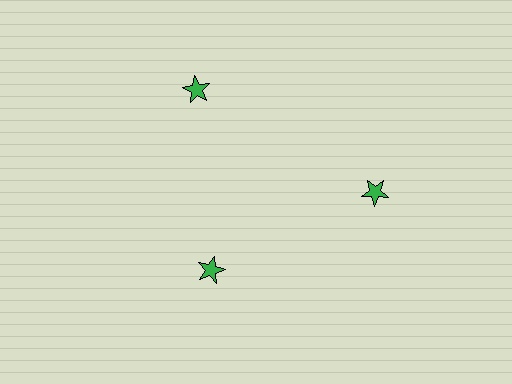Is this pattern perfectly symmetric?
No. The 3 green stars are arranged in a ring, but one element near the 7 o'clock position is pulled inward toward the center, breaking the 3-fold rotational symmetry.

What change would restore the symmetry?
The symmetry would be restored by moving it outward, back onto the ring so that all 3 stars sit at equal angles and equal distance from the center.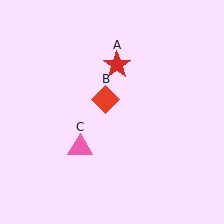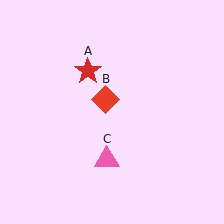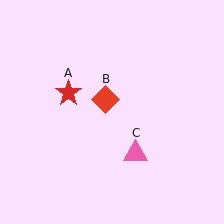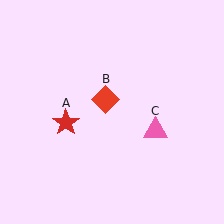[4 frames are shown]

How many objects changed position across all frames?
2 objects changed position: red star (object A), pink triangle (object C).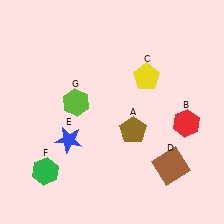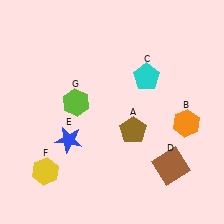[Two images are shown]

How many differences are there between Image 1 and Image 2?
There are 3 differences between the two images.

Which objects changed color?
B changed from red to orange. C changed from yellow to cyan. F changed from green to yellow.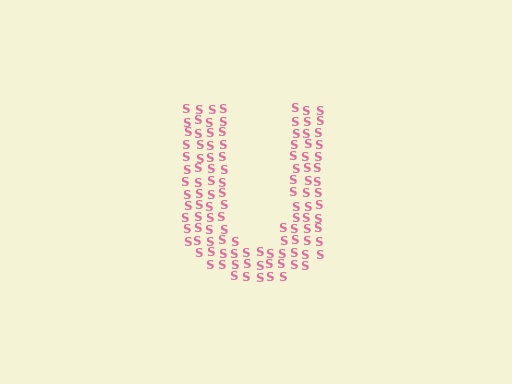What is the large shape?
The large shape is the letter U.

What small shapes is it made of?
It is made of small letter S's.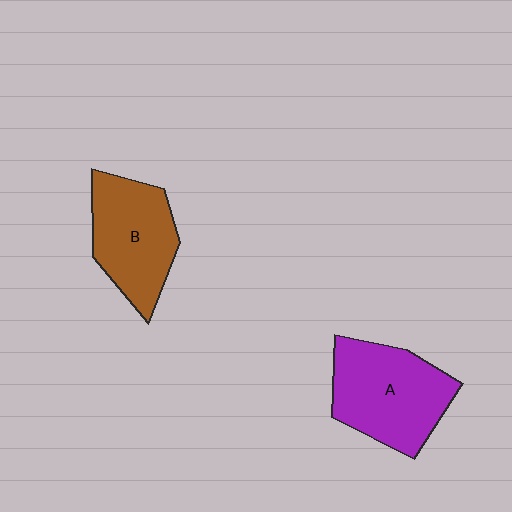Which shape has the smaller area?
Shape B (brown).